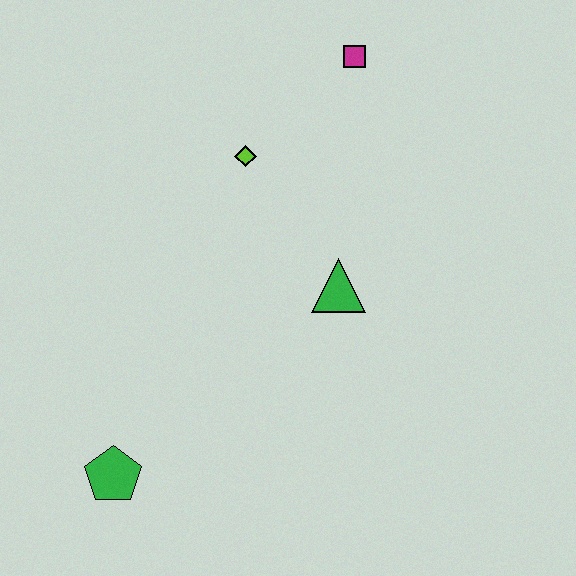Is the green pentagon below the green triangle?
Yes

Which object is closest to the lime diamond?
The magenta square is closest to the lime diamond.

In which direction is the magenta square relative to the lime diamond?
The magenta square is to the right of the lime diamond.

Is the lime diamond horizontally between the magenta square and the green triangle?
No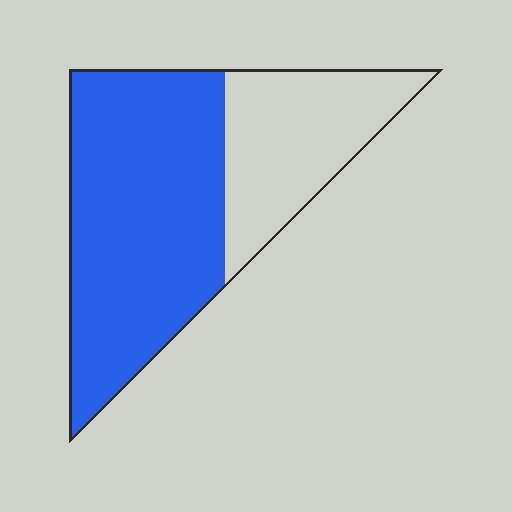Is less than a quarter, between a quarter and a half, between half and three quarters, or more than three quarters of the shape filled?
Between half and three quarters.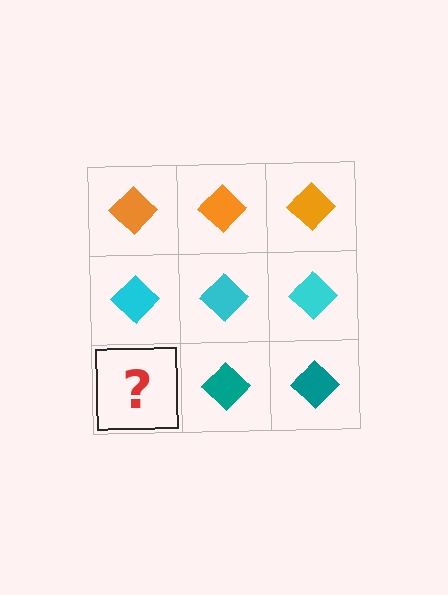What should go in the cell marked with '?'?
The missing cell should contain a teal diamond.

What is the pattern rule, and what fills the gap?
The rule is that each row has a consistent color. The gap should be filled with a teal diamond.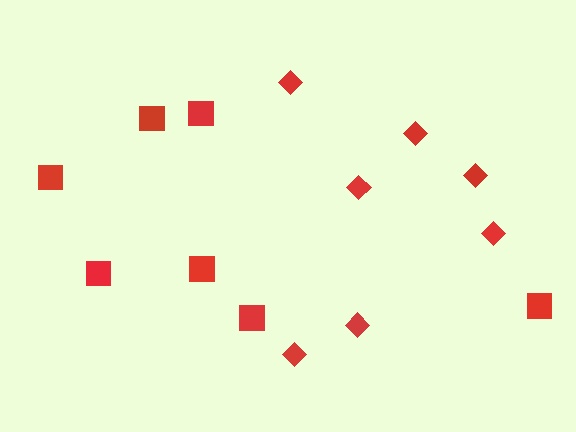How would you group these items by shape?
There are 2 groups: one group of squares (7) and one group of diamonds (7).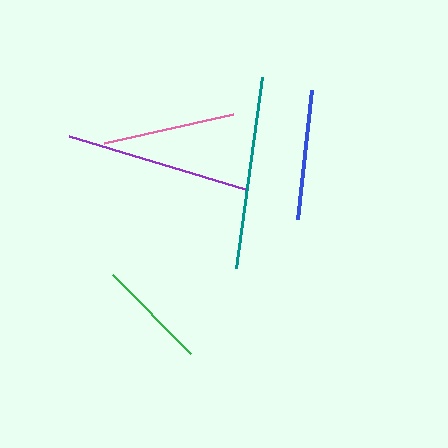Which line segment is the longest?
The teal line is the longest at approximately 192 pixels.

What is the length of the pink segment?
The pink segment is approximately 132 pixels long.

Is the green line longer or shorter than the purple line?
The purple line is longer than the green line.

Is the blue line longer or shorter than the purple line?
The purple line is longer than the blue line.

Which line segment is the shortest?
The green line is the shortest at approximately 111 pixels.